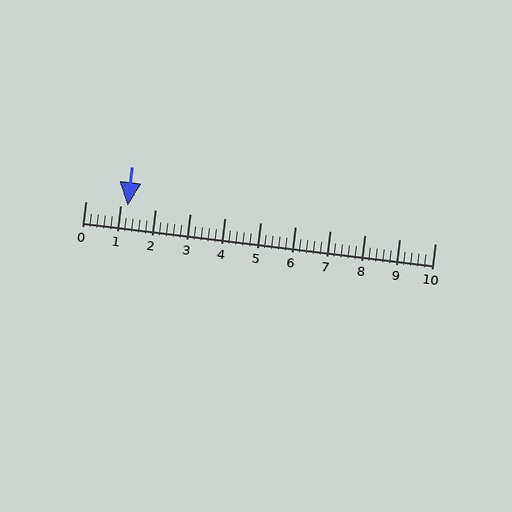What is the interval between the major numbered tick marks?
The major tick marks are spaced 1 units apart.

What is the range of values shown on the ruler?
The ruler shows values from 0 to 10.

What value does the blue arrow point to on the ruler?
The blue arrow points to approximately 1.2.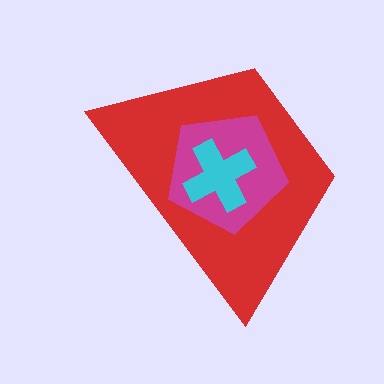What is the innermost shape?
The cyan cross.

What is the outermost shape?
The red trapezoid.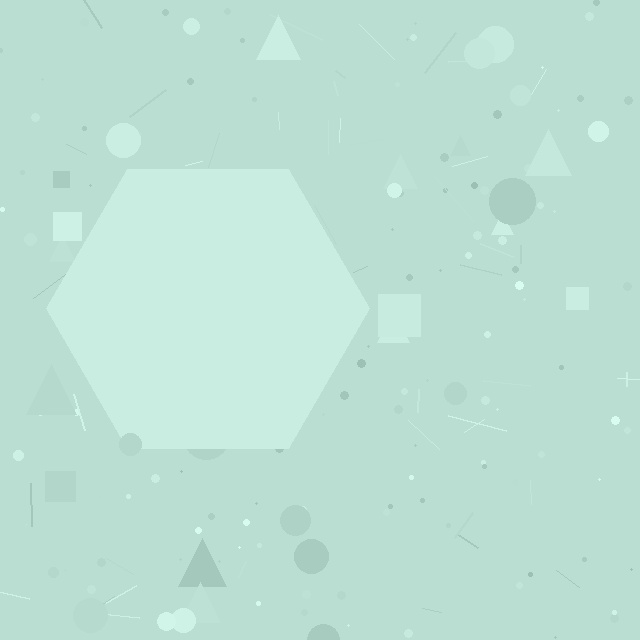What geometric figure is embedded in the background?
A hexagon is embedded in the background.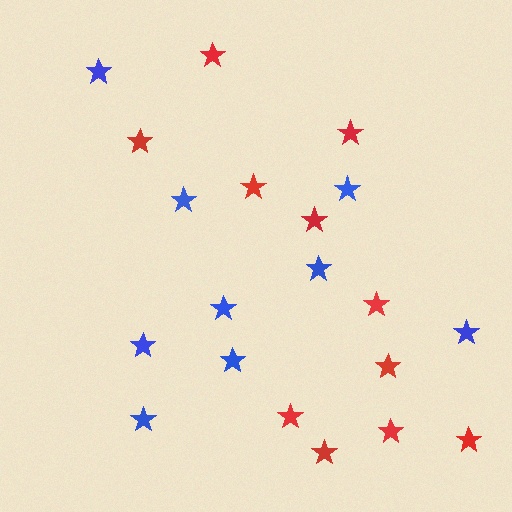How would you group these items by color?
There are 2 groups: one group of red stars (11) and one group of blue stars (9).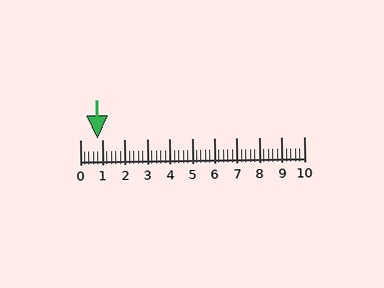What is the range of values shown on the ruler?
The ruler shows values from 0 to 10.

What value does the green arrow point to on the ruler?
The green arrow points to approximately 0.8.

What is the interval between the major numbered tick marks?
The major tick marks are spaced 1 units apart.